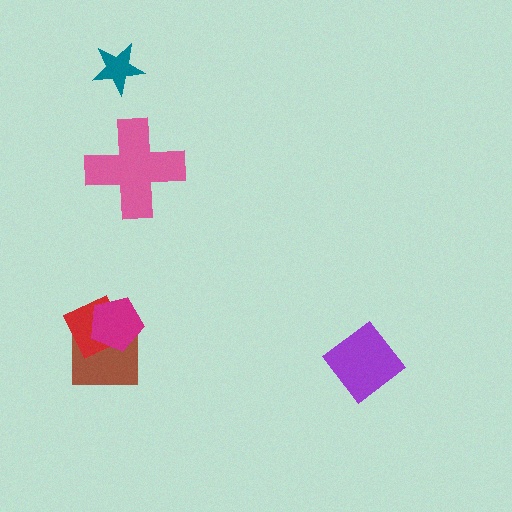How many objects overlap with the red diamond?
2 objects overlap with the red diamond.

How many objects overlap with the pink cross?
0 objects overlap with the pink cross.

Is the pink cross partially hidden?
No, no other shape covers it.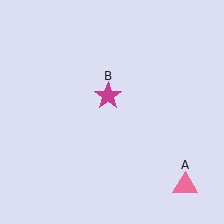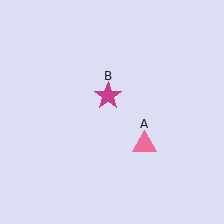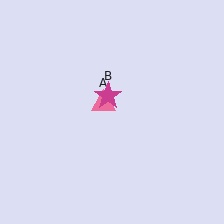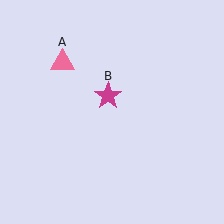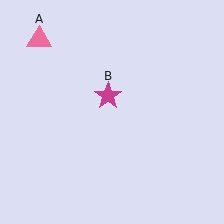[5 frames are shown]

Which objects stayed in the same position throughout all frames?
Magenta star (object B) remained stationary.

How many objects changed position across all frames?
1 object changed position: pink triangle (object A).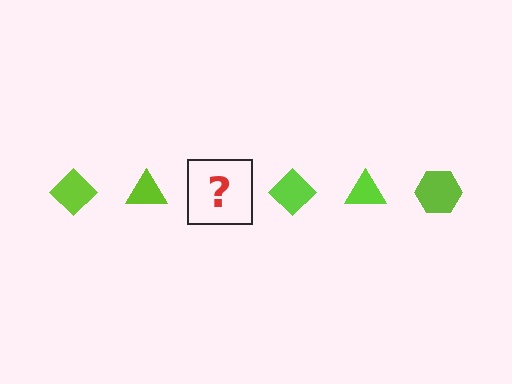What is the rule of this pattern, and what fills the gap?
The rule is that the pattern cycles through diamond, triangle, hexagon shapes in lime. The gap should be filled with a lime hexagon.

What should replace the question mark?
The question mark should be replaced with a lime hexagon.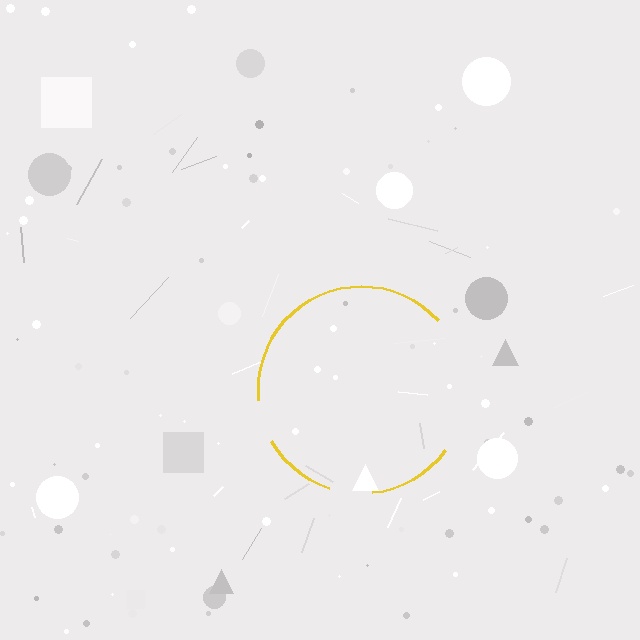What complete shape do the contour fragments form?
The contour fragments form a circle.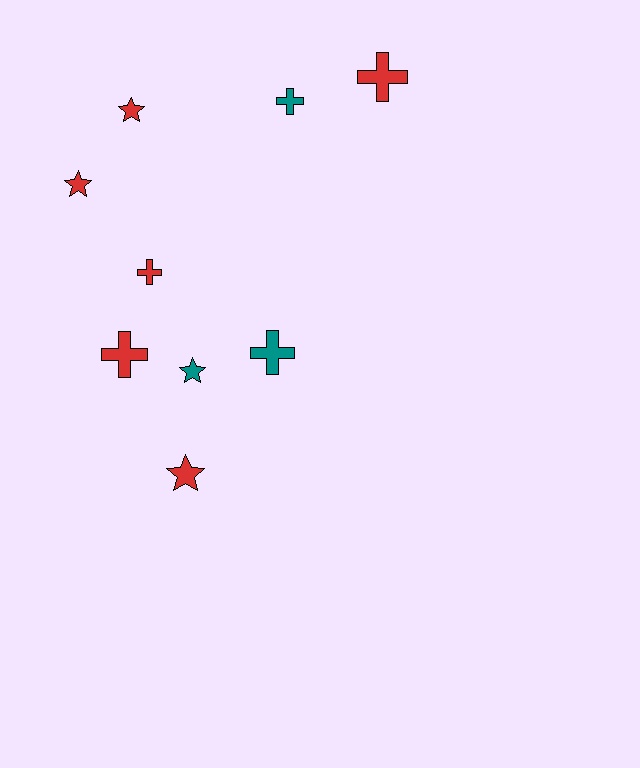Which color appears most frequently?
Red, with 6 objects.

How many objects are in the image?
There are 9 objects.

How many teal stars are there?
There is 1 teal star.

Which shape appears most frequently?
Cross, with 5 objects.